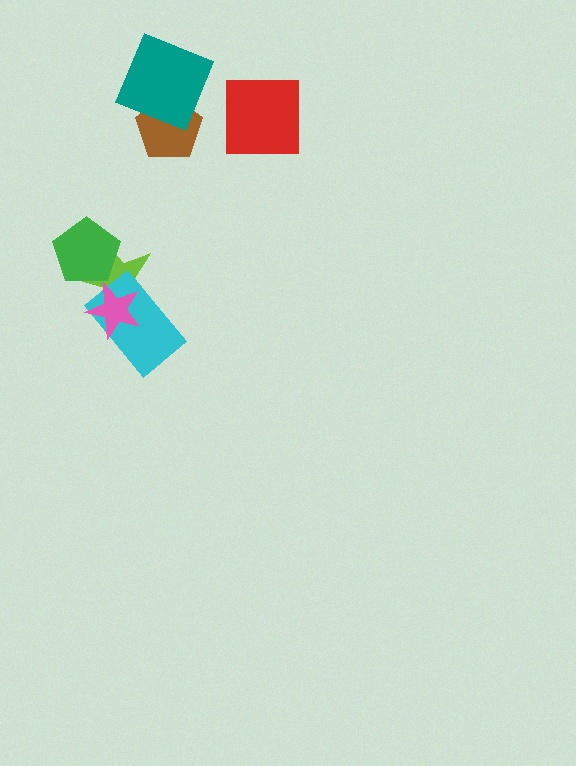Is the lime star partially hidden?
Yes, it is partially covered by another shape.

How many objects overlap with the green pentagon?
1 object overlaps with the green pentagon.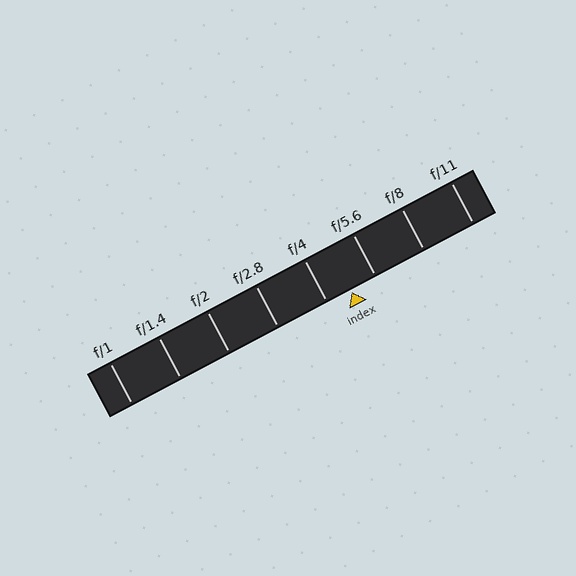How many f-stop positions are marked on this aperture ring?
There are 8 f-stop positions marked.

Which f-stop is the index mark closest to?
The index mark is closest to f/4.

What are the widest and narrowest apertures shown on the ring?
The widest aperture shown is f/1 and the narrowest is f/11.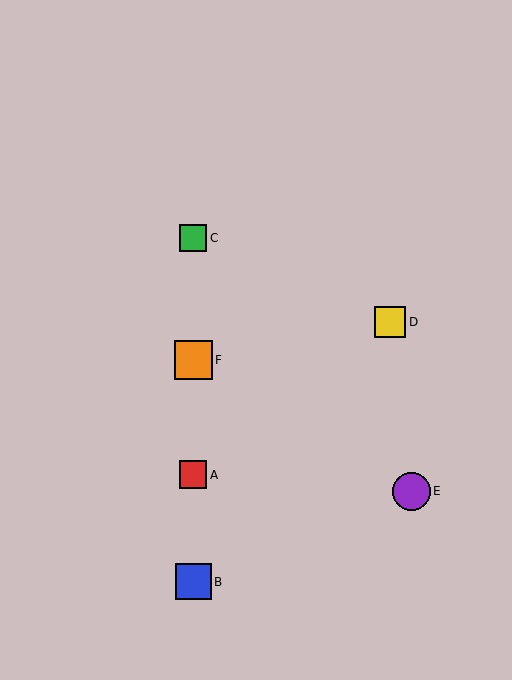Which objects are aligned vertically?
Objects A, B, C, F are aligned vertically.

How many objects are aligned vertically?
4 objects (A, B, C, F) are aligned vertically.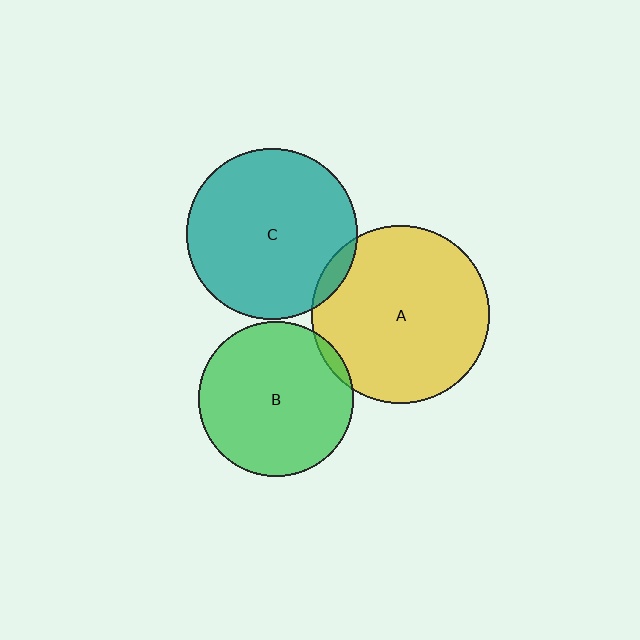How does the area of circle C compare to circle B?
Approximately 1.2 times.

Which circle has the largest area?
Circle A (yellow).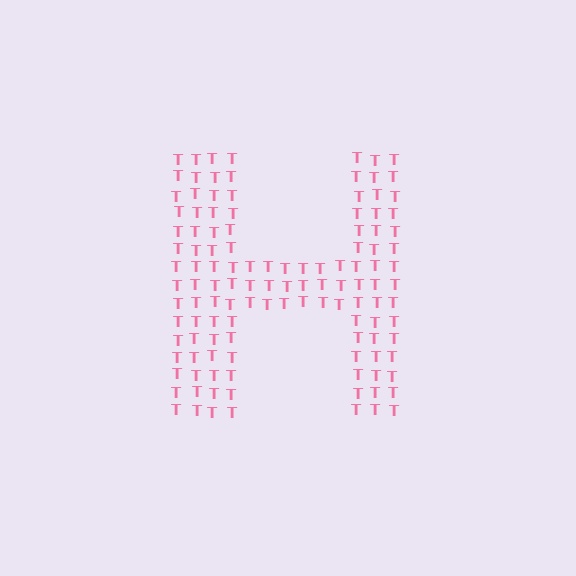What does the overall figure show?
The overall figure shows the letter H.